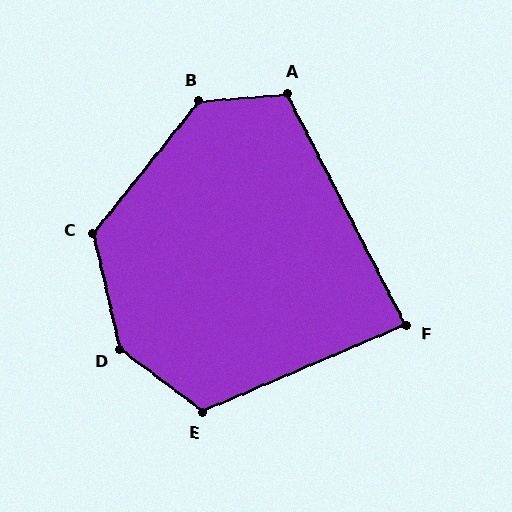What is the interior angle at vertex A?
Approximately 112 degrees (obtuse).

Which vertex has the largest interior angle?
D, at approximately 141 degrees.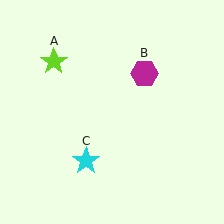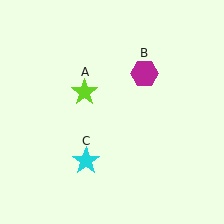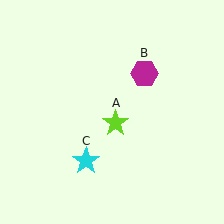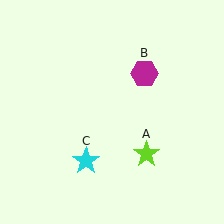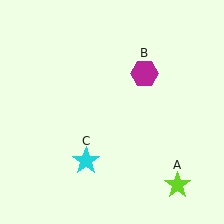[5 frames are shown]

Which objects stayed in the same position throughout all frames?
Magenta hexagon (object B) and cyan star (object C) remained stationary.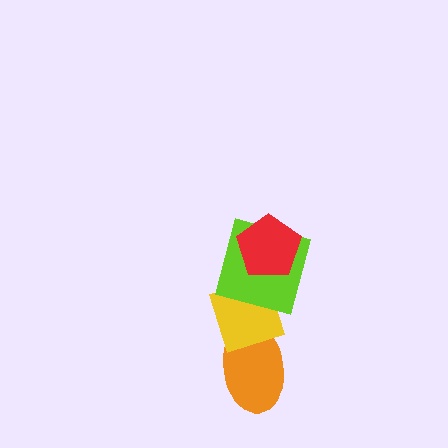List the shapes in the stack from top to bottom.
From top to bottom: the red pentagon, the lime square, the yellow diamond, the orange ellipse.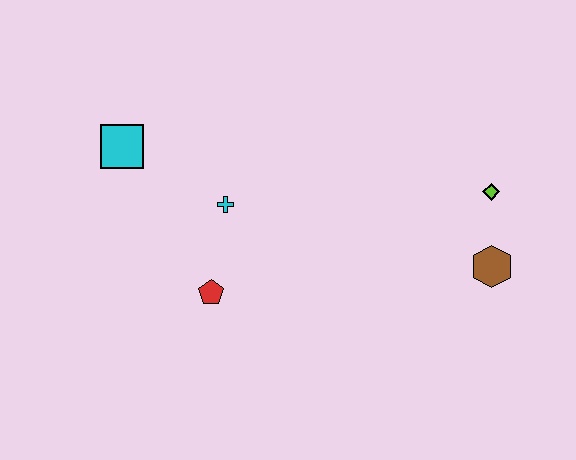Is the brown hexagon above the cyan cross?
No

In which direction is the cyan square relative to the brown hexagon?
The cyan square is to the left of the brown hexagon.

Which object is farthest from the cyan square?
The brown hexagon is farthest from the cyan square.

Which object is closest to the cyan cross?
The red pentagon is closest to the cyan cross.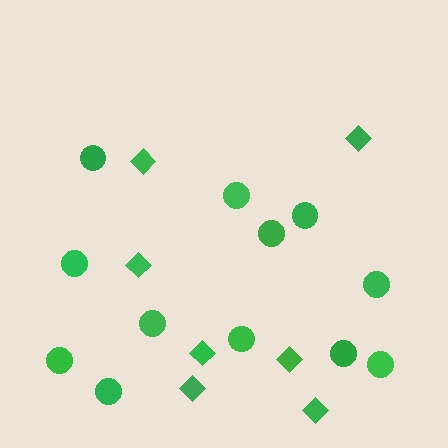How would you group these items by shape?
There are 2 groups: one group of diamonds (7) and one group of circles (12).